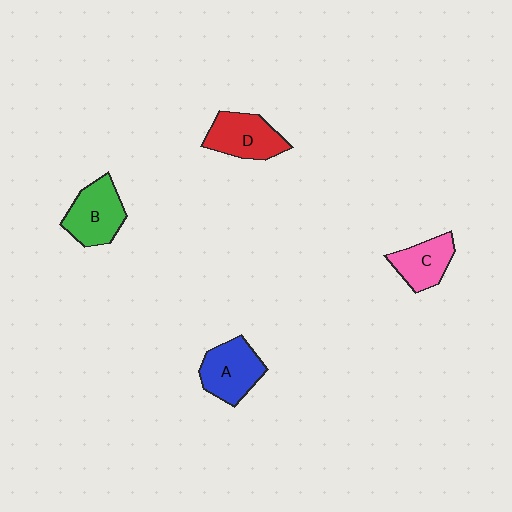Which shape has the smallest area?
Shape C (pink).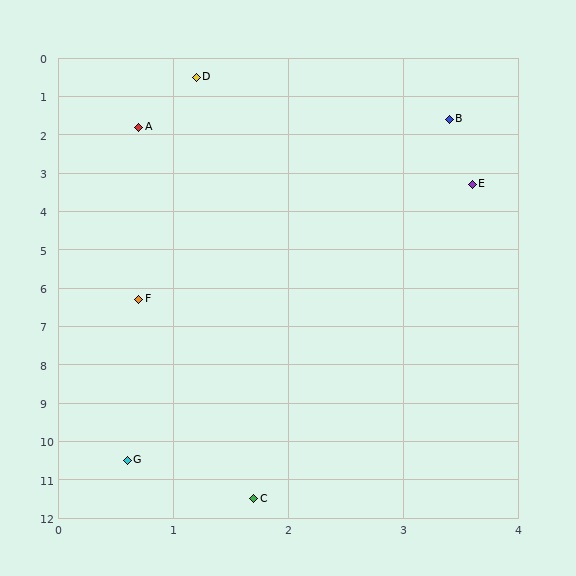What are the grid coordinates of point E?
Point E is at approximately (3.6, 3.3).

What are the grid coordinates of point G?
Point G is at approximately (0.6, 10.5).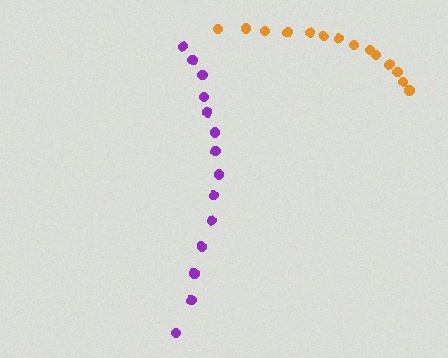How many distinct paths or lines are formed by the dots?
There are 2 distinct paths.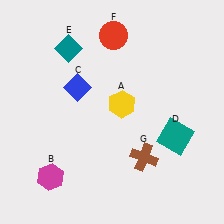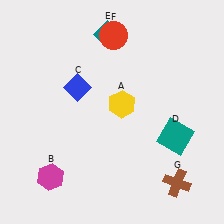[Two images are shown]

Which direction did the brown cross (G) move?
The brown cross (G) moved right.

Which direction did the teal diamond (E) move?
The teal diamond (E) moved right.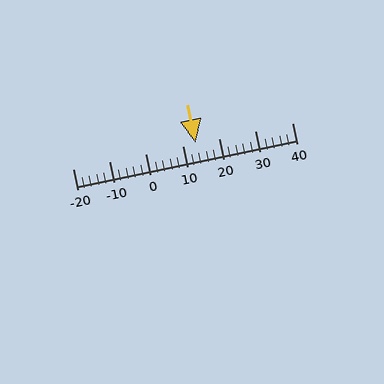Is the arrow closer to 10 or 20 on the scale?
The arrow is closer to 10.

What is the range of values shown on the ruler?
The ruler shows values from -20 to 40.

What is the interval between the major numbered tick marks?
The major tick marks are spaced 10 units apart.